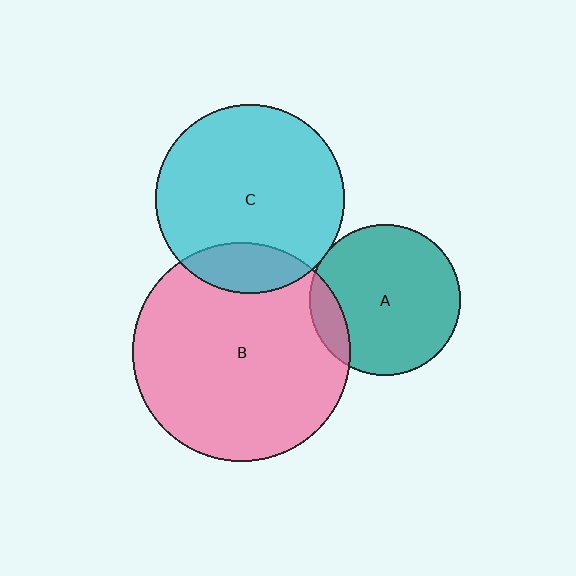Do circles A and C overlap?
Yes.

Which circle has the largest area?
Circle B (pink).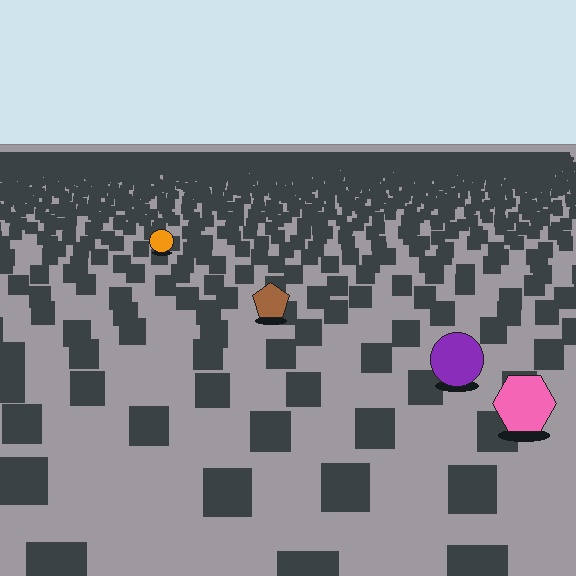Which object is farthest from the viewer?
The orange circle is farthest from the viewer. It appears smaller and the ground texture around it is denser.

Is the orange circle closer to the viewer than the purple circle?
No. The purple circle is closer — you can tell from the texture gradient: the ground texture is coarser near it.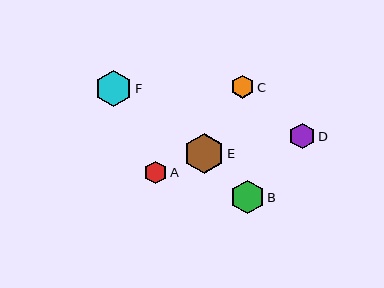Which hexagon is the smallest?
Hexagon A is the smallest with a size of approximately 23 pixels.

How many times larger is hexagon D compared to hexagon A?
Hexagon D is approximately 1.1 times the size of hexagon A.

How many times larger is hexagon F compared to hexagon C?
Hexagon F is approximately 1.6 times the size of hexagon C.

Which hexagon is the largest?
Hexagon E is the largest with a size of approximately 40 pixels.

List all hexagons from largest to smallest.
From largest to smallest: E, F, B, D, C, A.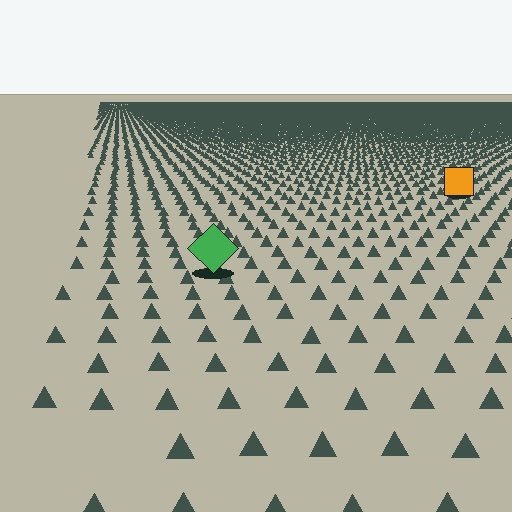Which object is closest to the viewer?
The green diamond is closest. The texture marks near it are larger and more spread out.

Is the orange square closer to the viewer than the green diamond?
No. The green diamond is closer — you can tell from the texture gradient: the ground texture is coarser near it.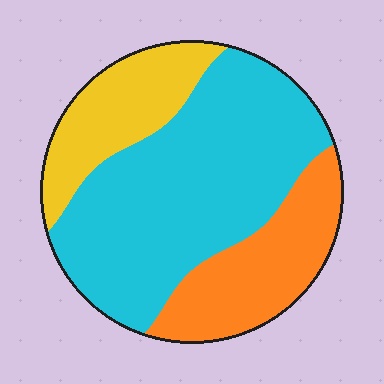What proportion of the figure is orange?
Orange takes up about one quarter (1/4) of the figure.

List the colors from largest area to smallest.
From largest to smallest: cyan, orange, yellow.